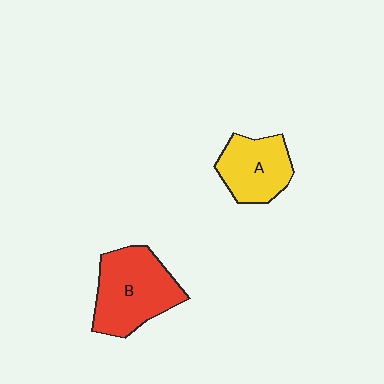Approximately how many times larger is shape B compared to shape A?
Approximately 1.4 times.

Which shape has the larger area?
Shape B (red).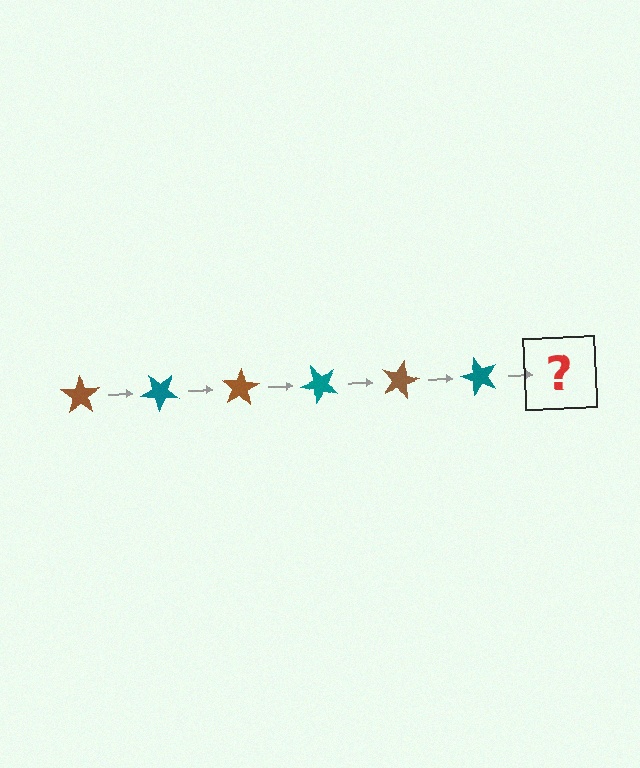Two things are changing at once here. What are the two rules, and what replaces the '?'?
The two rules are that it rotates 40 degrees each step and the color cycles through brown and teal. The '?' should be a brown star, rotated 240 degrees from the start.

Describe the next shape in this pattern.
It should be a brown star, rotated 240 degrees from the start.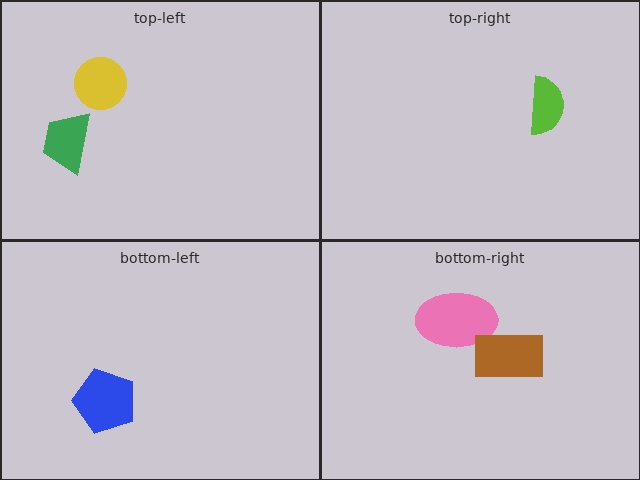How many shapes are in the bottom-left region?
1.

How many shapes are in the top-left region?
2.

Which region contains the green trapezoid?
The top-left region.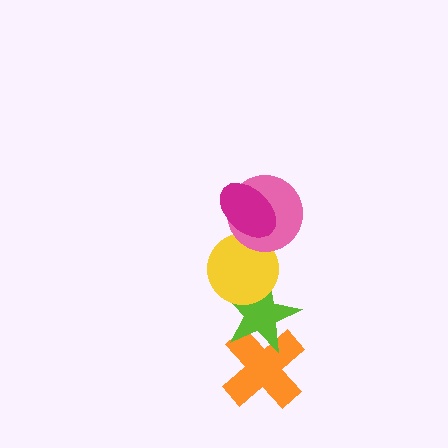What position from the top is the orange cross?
The orange cross is 5th from the top.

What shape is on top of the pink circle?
The magenta ellipse is on top of the pink circle.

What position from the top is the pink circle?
The pink circle is 2nd from the top.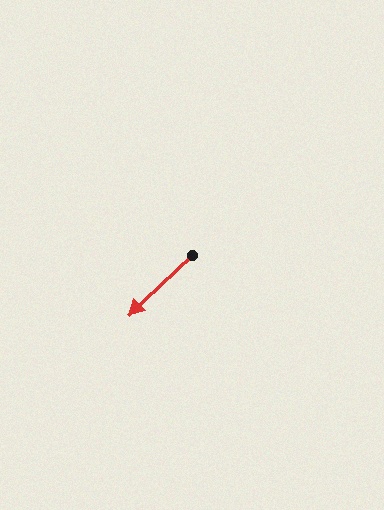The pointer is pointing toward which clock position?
Roughly 8 o'clock.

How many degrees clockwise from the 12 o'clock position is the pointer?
Approximately 227 degrees.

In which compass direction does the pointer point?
Southwest.